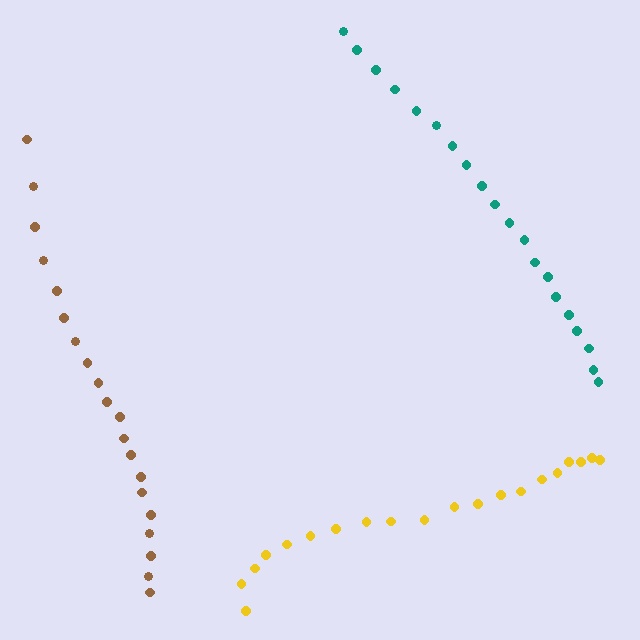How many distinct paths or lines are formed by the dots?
There are 3 distinct paths.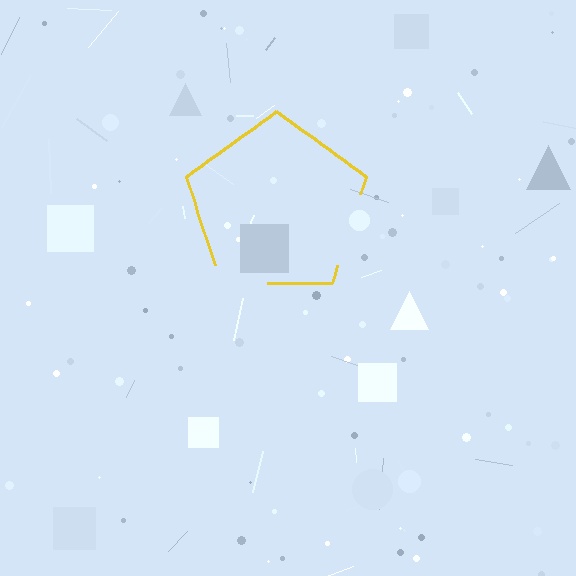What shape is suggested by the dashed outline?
The dashed outline suggests a pentagon.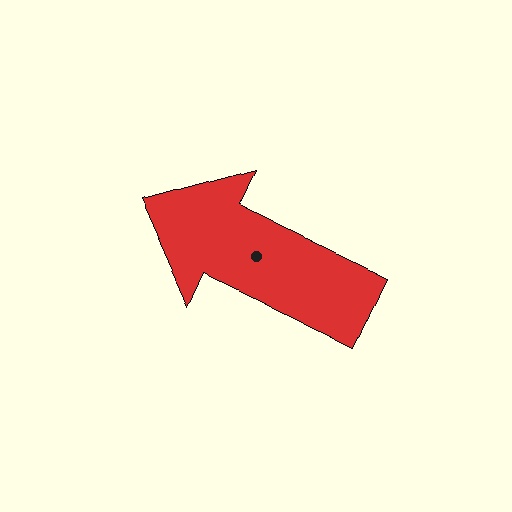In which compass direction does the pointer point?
Northwest.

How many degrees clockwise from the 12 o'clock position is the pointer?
Approximately 295 degrees.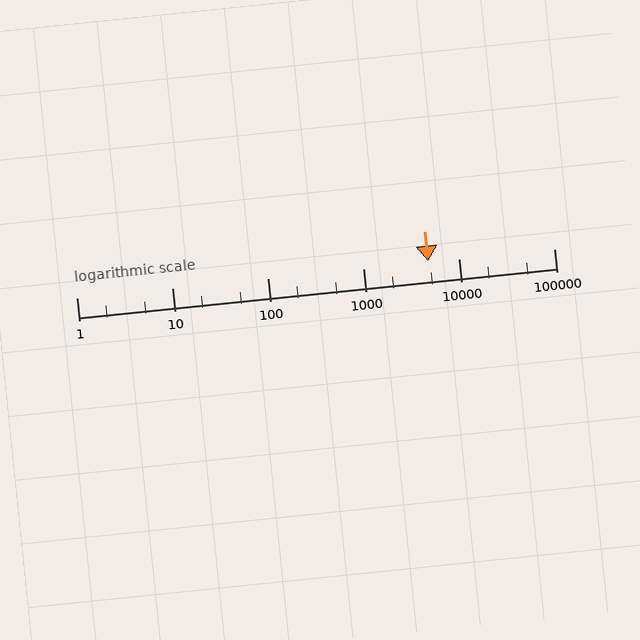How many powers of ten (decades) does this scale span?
The scale spans 5 decades, from 1 to 100000.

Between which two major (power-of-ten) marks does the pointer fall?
The pointer is between 1000 and 10000.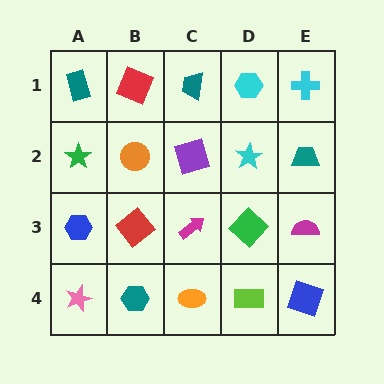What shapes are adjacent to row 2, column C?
A teal trapezoid (row 1, column C), a magenta arrow (row 3, column C), an orange circle (row 2, column B), a cyan star (row 2, column D).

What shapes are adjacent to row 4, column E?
A magenta semicircle (row 3, column E), a lime rectangle (row 4, column D).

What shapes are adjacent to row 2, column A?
A teal rectangle (row 1, column A), a blue hexagon (row 3, column A), an orange circle (row 2, column B).